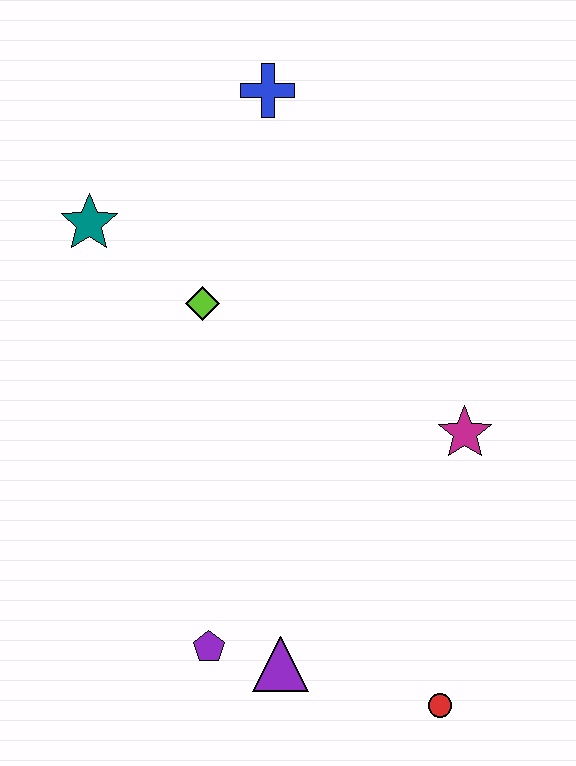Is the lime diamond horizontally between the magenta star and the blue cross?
No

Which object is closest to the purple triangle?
The purple pentagon is closest to the purple triangle.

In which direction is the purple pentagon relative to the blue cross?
The purple pentagon is below the blue cross.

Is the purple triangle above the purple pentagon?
No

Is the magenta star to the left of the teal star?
No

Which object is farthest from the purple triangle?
The blue cross is farthest from the purple triangle.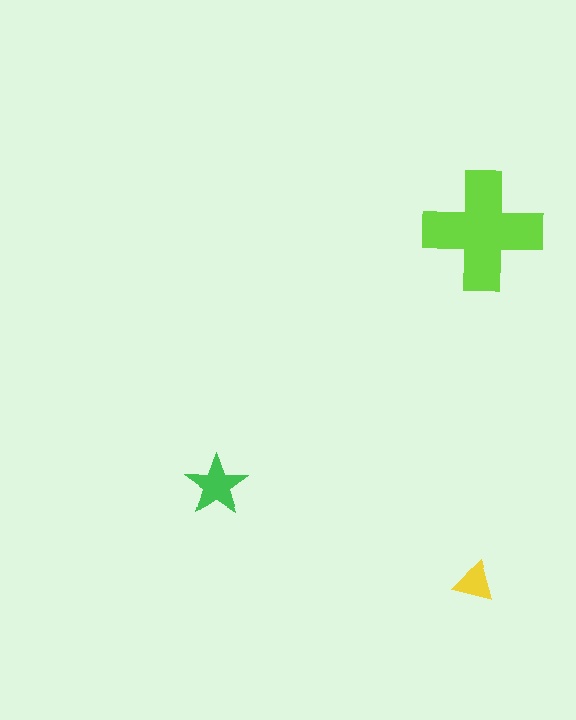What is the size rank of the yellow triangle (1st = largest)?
3rd.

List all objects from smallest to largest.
The yellow triangle, the green star, the lime cross.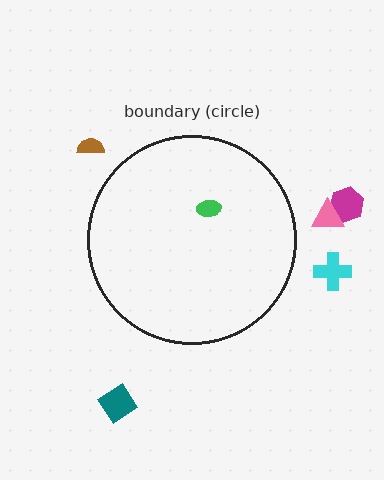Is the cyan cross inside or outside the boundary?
Outside.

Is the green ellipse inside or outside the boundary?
Inside.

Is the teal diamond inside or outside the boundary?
Outside.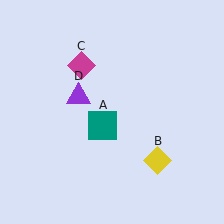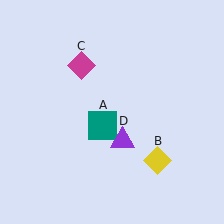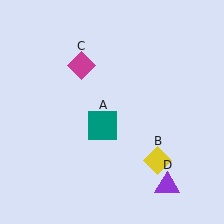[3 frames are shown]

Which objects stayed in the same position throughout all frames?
Teal square (object A) and yellow diamond (object B) and magenta diamond (object C) remained stationary.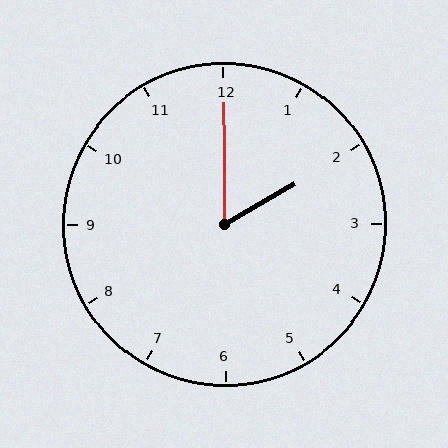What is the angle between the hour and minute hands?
Approximately 60 degrees.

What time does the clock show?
2:00.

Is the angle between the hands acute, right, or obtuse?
It is acute.